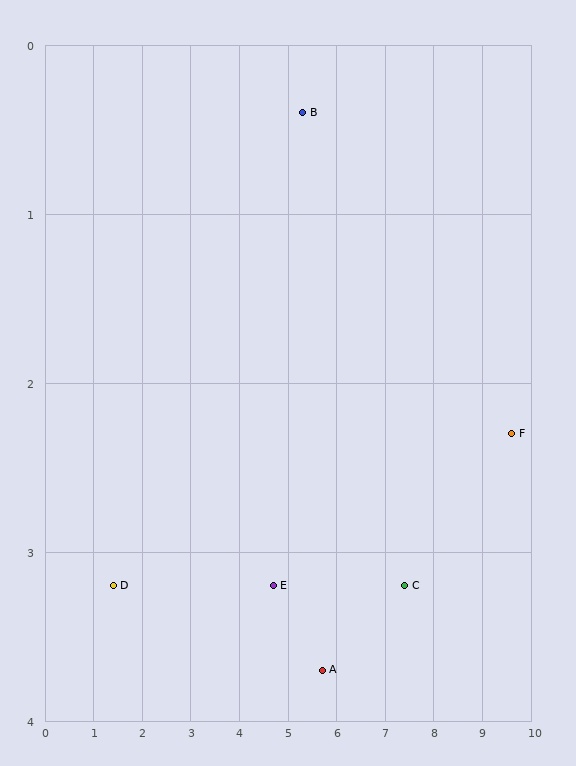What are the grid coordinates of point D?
Point D is at approximately (1.4, 3.2).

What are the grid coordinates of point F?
Point F is at approximately (9.6, 2.3).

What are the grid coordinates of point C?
Point C is at approximately (7.4, 3.2).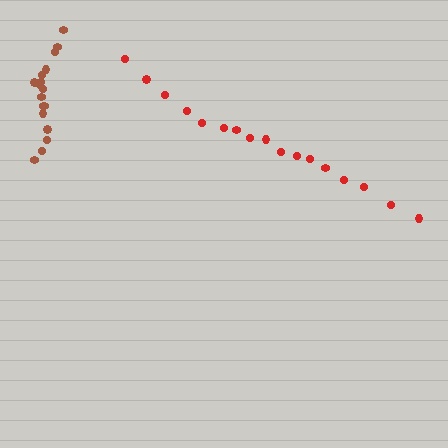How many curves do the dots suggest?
There are 2 distinct paths.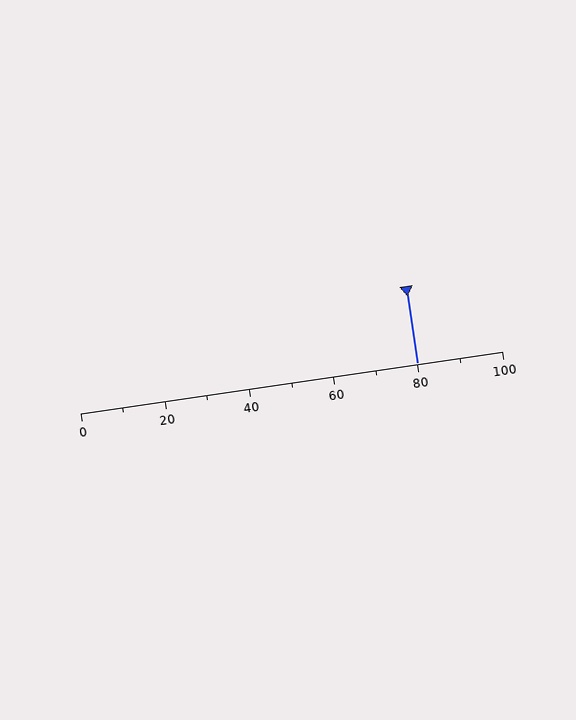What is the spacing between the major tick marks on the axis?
The major ticks are spaced 20 apart.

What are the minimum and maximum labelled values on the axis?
The axis runs from 0 to 100.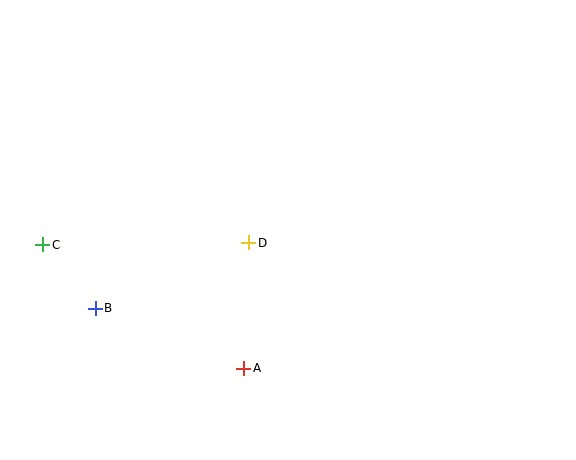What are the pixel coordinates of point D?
Point D is at (249, 243).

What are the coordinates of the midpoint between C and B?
The midpoint between C and B is at (69, 276).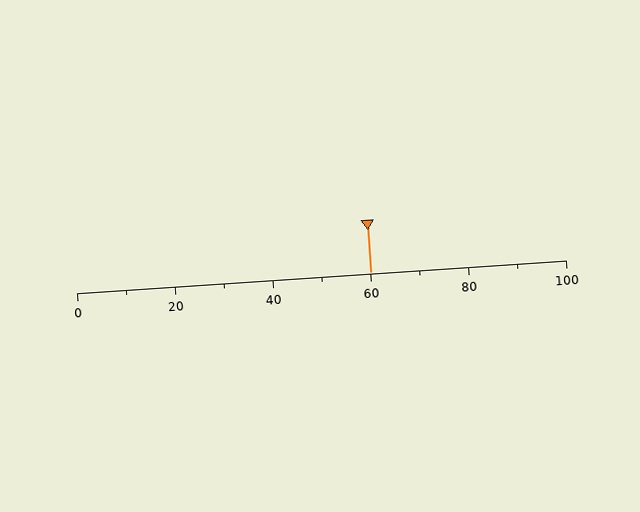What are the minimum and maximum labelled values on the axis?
The axis runs from 0 to 100.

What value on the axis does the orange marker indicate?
The marker indicates approximately 60.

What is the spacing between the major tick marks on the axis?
The major ticks are spaced 20 apart.